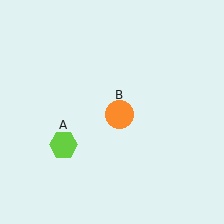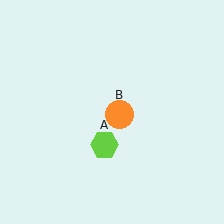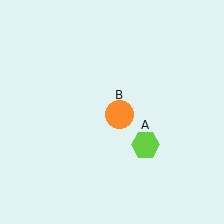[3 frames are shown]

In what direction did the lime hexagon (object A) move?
The lime hexagon (object A) moved right.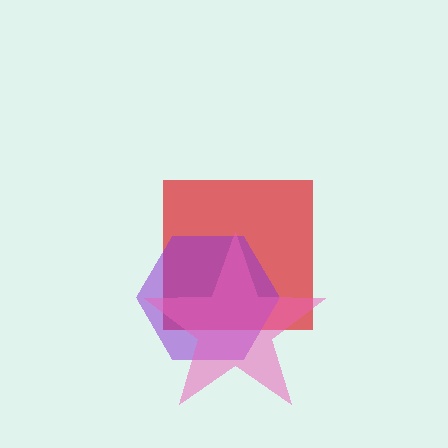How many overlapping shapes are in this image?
There are 3 overlapping shapes in the image.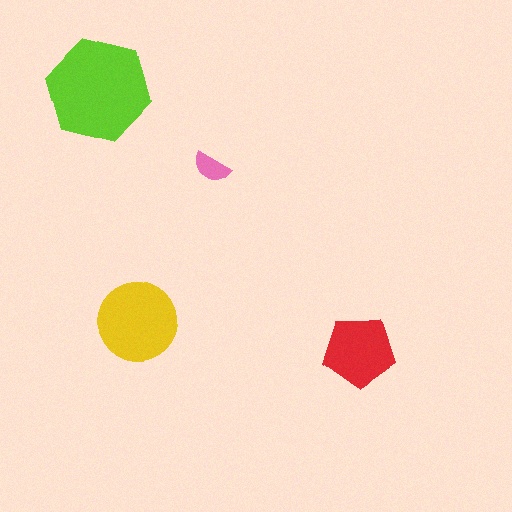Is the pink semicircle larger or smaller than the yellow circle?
Smaller.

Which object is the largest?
The lime hexagon.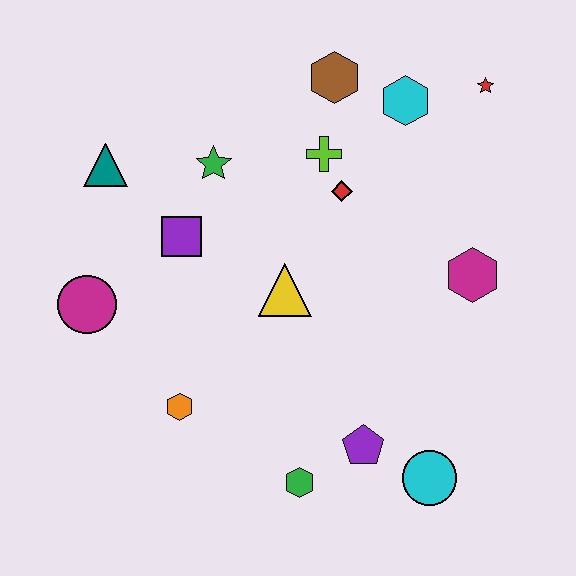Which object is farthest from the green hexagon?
The red star is farthest from the green hexagon.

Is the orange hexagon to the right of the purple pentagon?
No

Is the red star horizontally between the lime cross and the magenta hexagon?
No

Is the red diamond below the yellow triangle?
No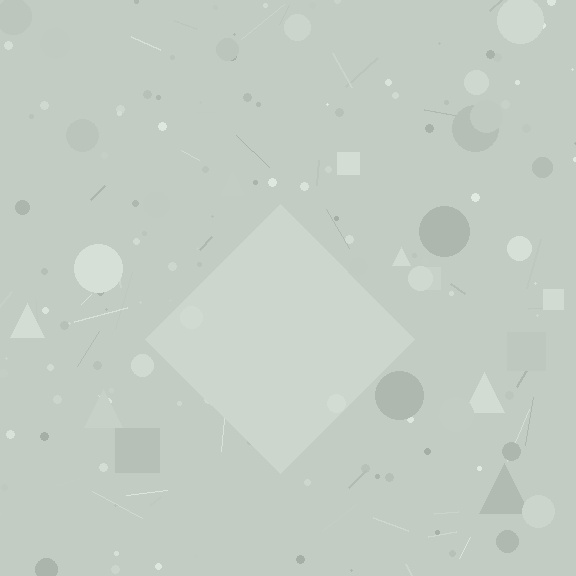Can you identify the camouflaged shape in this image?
The camouflaged shape is a diamond.